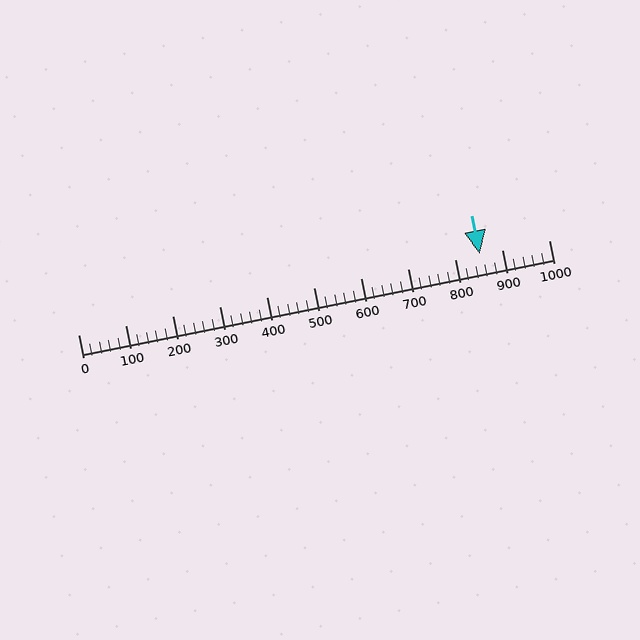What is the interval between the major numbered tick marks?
The major tick marks are spaced 100 units apart.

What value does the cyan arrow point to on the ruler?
The cyan arrow points to approximately 853.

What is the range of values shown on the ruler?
The ruler shows values from 0 to 1000.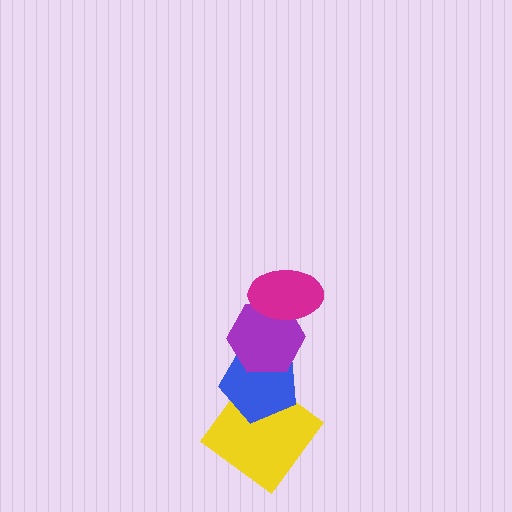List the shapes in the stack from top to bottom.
From top to bottom: the magenta ellipse, the purple hexagon, the blue pentagon, the yellow diamond.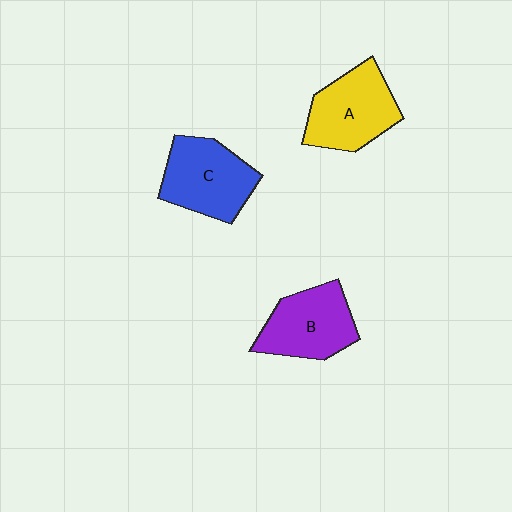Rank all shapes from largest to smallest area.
From largest to smallest: C (blue), A (yellow), B (purple).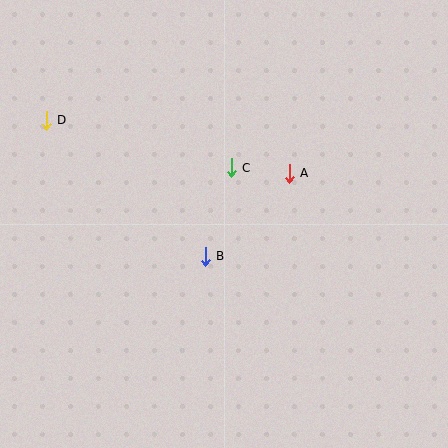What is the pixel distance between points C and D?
The distance between C and D is 191 pixels.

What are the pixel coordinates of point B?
Point B is at (205, 256).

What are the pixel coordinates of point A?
Point A is at (289, 173).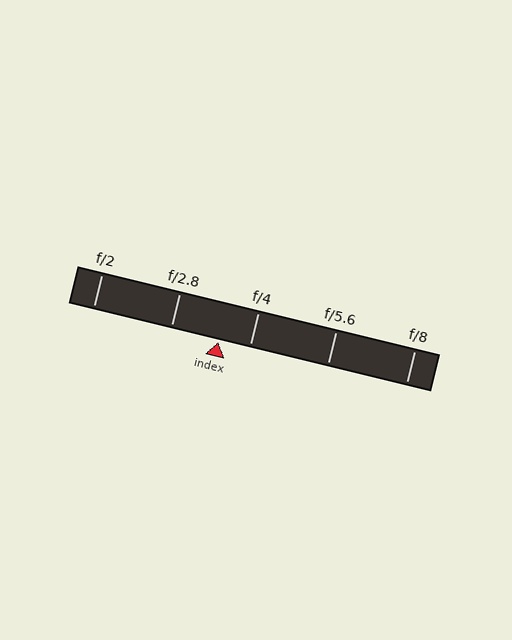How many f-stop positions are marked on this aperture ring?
There are 5 f-stop positions marked.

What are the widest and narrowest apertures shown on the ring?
The widest aperture shown is f/2 and the narrowest is f/8.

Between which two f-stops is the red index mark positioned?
The index mark is between f/2.8 and f/4.